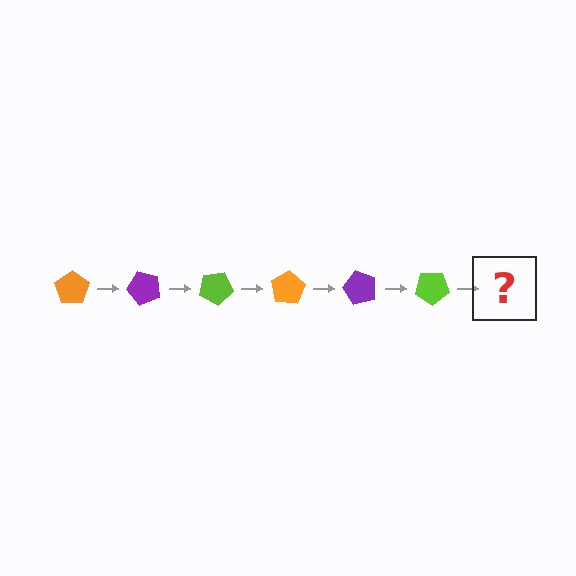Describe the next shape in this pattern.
It should be an orange pentagon, rotated 300 degrees from the start.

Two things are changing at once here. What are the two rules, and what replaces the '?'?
The two rules are that it rotates 50 degrees each step and the color cycles through orange, purple, and lime. The '?' should be an orange pentagon, rotated 300 degrees from the start.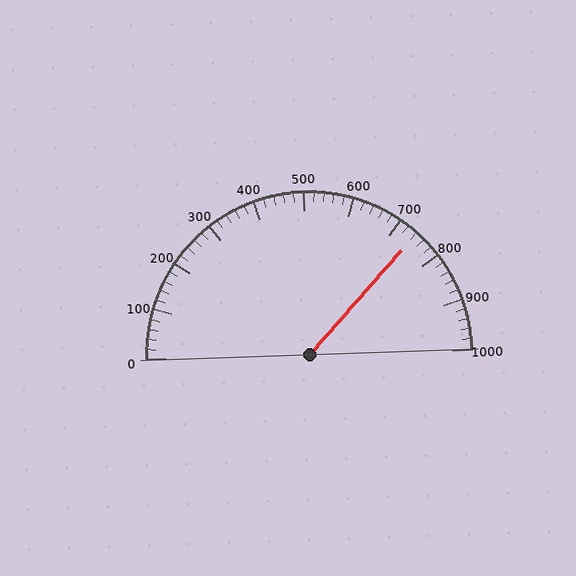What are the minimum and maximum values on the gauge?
The gauge ranges from 0 to 1000.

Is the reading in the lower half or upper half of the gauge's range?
The reading is in the upper half of the range (0 to 1000).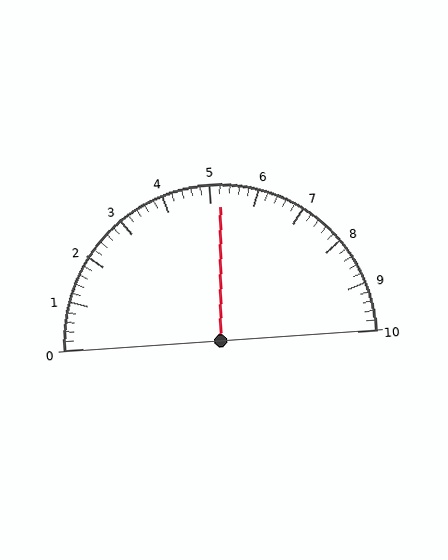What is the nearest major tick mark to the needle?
The nearest major tick mark is 5.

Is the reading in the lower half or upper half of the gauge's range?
The reading is in the upper half of the range (0 to 10).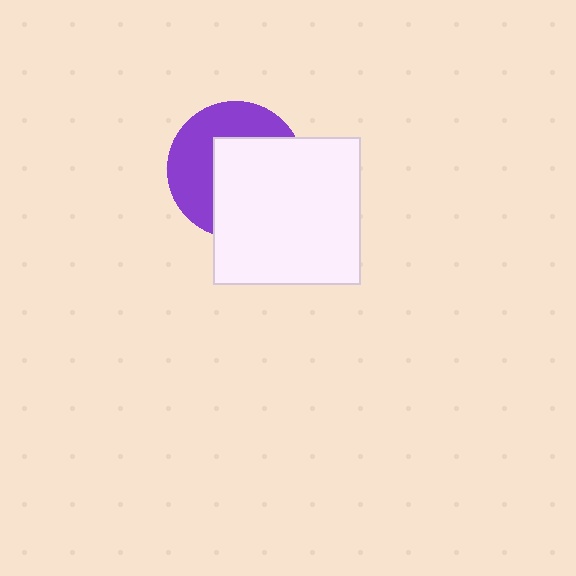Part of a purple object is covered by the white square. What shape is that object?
It is a circle.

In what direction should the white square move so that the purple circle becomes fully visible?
The white square should move toward the lower-right. That is the shortest direction to clear the overlap and leave the purple circle fully visible.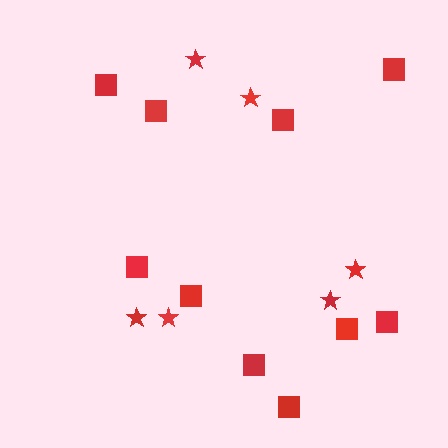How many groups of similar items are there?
There are 2 groups: one group of stars (6) and one group of squares (10).